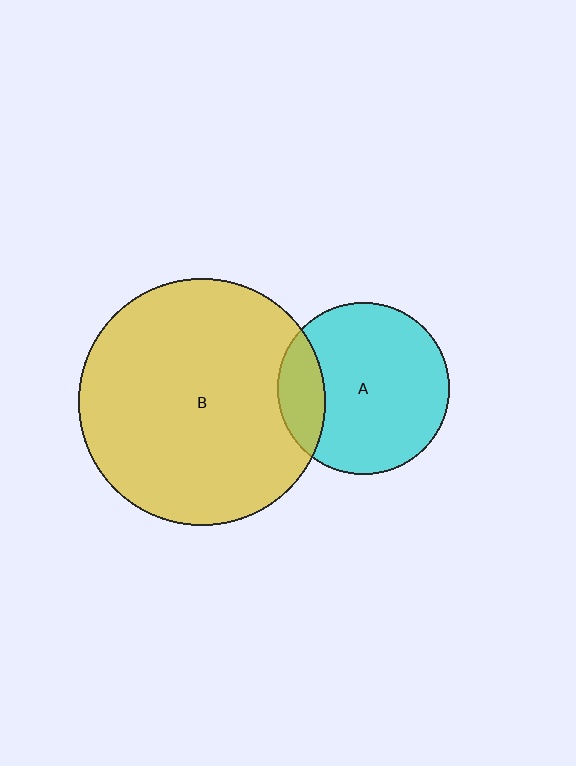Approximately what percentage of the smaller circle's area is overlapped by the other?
Approximately 20%.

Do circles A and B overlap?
Yes.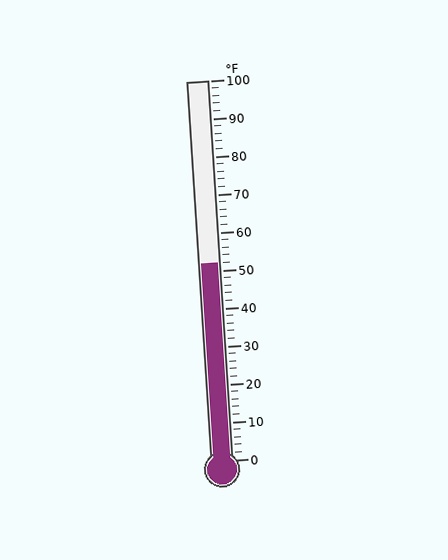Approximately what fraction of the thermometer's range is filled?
The thermometer is filled to approximately 50% of its range.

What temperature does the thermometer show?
The thermometer shows approximately 52°F.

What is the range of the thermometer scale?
The thermometer scale ranges from 0°F to 100°F.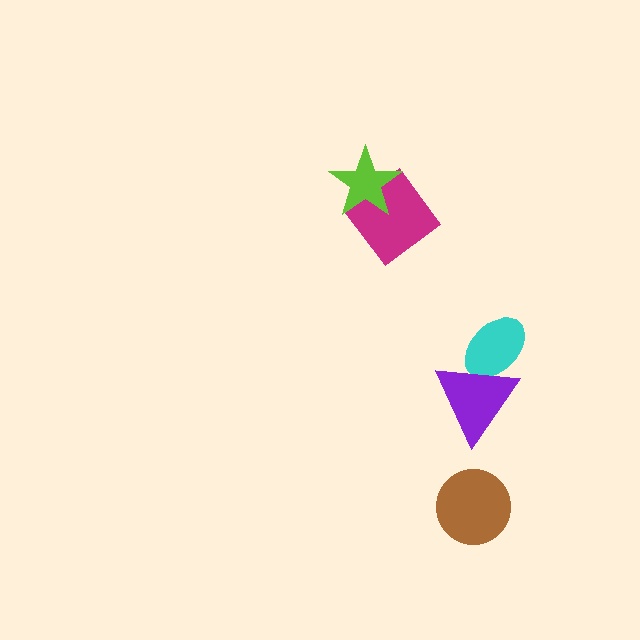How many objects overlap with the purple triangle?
1 object overlaps with the purple triangle.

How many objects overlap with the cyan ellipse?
1 object overlaps with the cyan ellipse.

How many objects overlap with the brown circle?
0 objects overlap with the brown circle.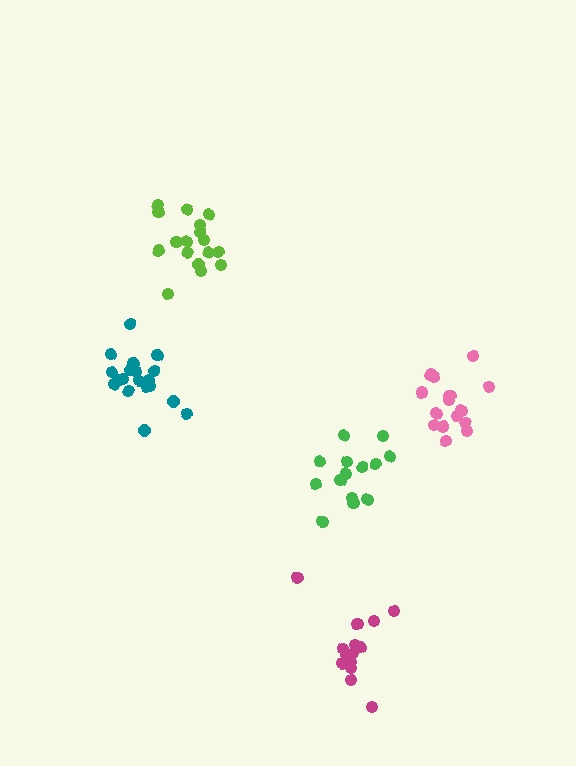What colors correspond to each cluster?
The clusters are colored: magenta, pink, green, lime, teal.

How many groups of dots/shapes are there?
There are 5 groups.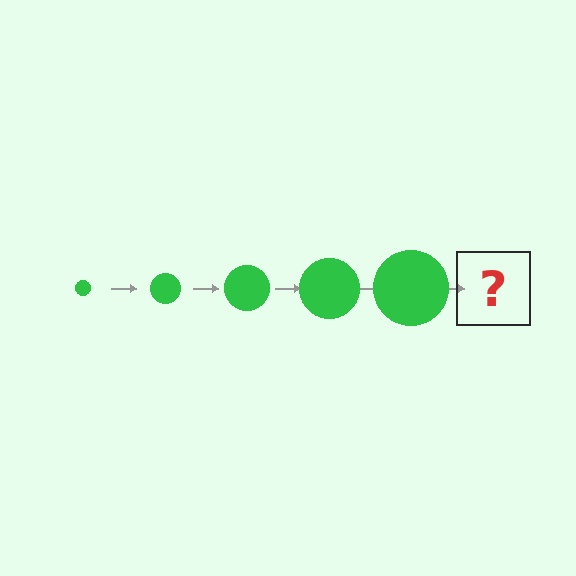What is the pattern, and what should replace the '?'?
The pattern is that the circle gets progressively larger each step. The '?' should be a green circle, larger than the previous one.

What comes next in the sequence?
The next element should be a green circle, larger than the previous one.